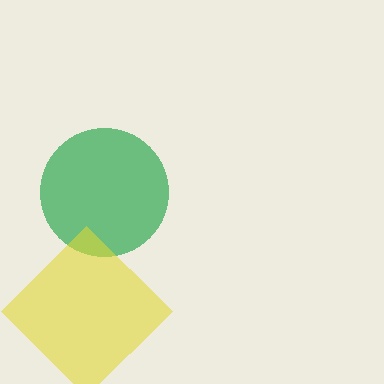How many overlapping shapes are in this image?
There are 2 overlapping shapes in the image.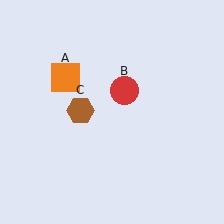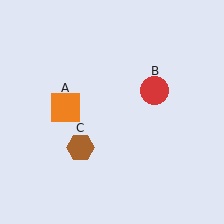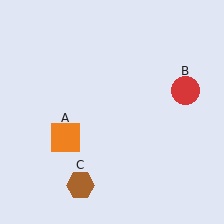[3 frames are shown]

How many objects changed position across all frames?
3 objects changed position: orange square (object A), red circle (object B), brown hexagon (object C).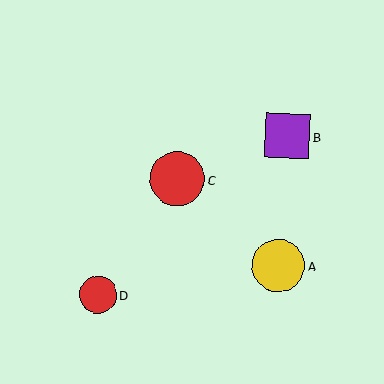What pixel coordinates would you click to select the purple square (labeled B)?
Click at (287, 136) to select the purple square B.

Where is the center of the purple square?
The center of the purple square is at (287, 136).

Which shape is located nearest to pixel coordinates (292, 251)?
The yellow circle (labeled A) at (279, 265) is nearest to that location.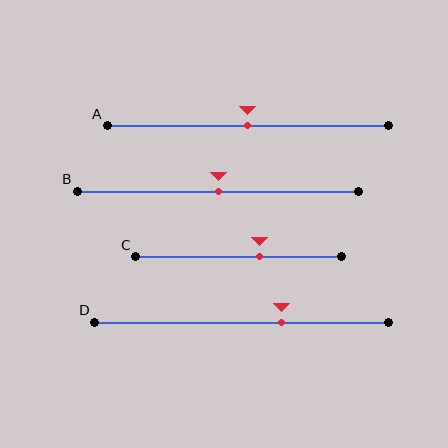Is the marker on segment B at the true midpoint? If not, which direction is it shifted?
Yes, the marker on segment B is at the true midpoint.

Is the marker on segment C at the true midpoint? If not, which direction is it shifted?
No, the marker on segment C is shifted to the right by about 10% of the segment length.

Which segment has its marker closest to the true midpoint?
Segment A has its marker closest to the true midpoint.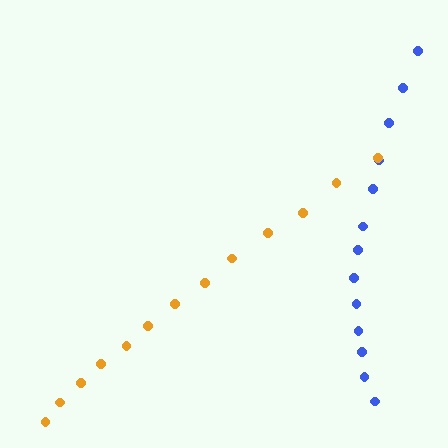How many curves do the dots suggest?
There are 2 distinct paths.